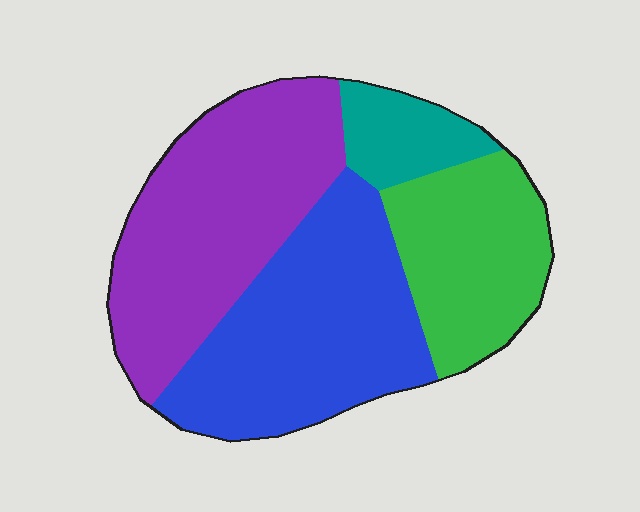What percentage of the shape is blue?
Blue takes up about one third (1/3) of the shape.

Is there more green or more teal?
Green.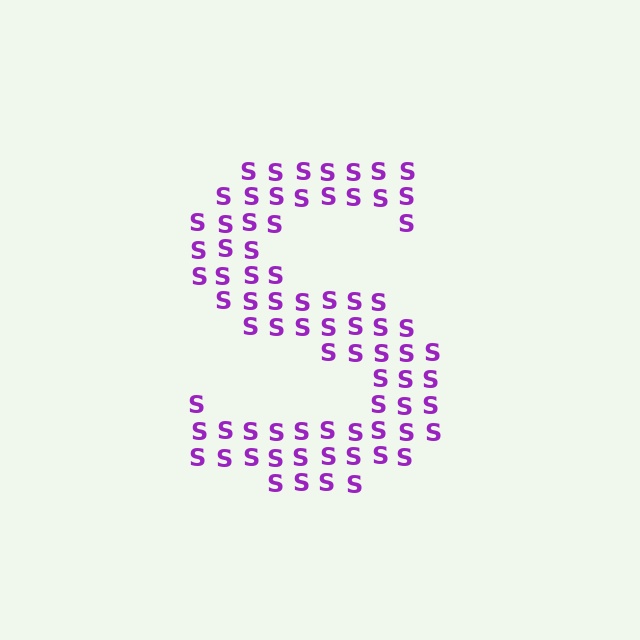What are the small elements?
The small elements are letter S's.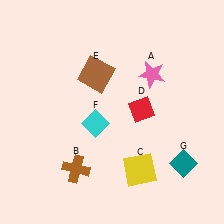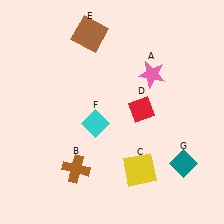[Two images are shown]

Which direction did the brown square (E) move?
The brown square (E) moved up.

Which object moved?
The brown square (E) moved up.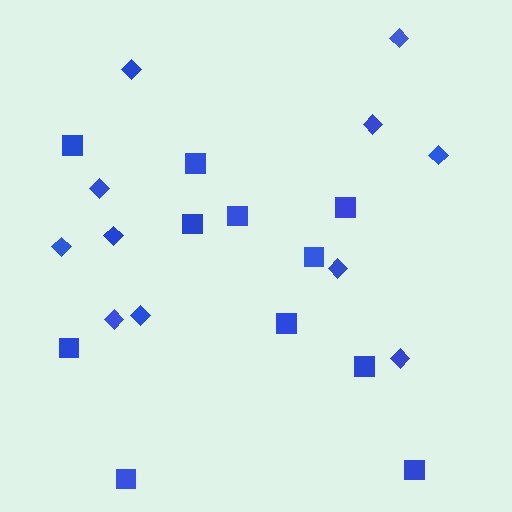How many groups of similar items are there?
There are 2 groups: one group of squares (11) and one group of diamonds (11).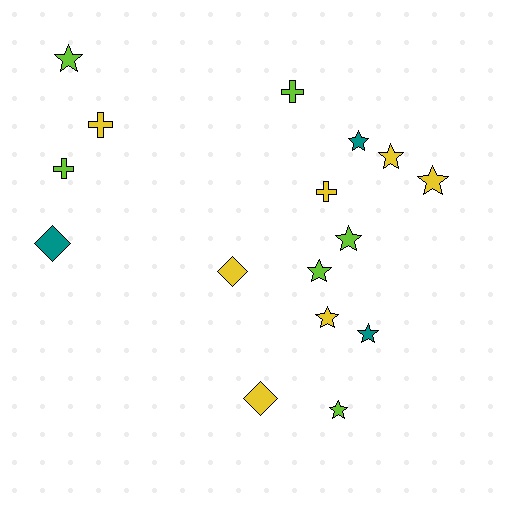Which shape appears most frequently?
Star, with 9 objects.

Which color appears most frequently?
Yellow, with 7 objects.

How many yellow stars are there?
There are 3 yellow stars.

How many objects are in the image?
There are 16 objects.